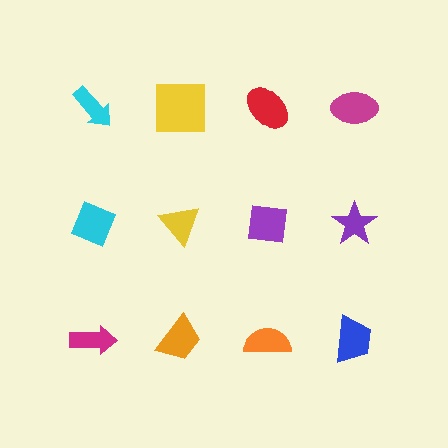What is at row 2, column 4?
A purple star.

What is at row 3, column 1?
A magenta arrow.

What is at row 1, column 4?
A magenta ellipse.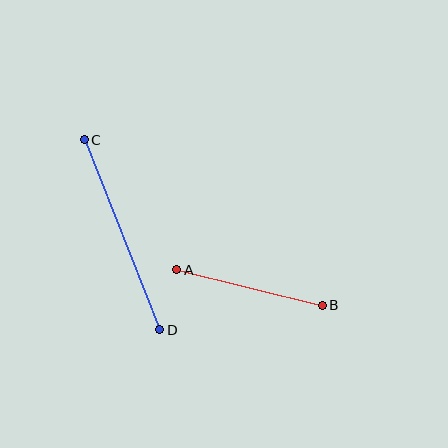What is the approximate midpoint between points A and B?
The midpoint is at approximately (249, 287) pixels.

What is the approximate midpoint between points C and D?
The midpoint is at approximately (122, 235) pixels.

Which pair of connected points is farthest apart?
Points C and D are farthest apart.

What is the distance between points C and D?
The distance is approximately 205 pixels.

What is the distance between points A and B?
The distance is approximately 150 pixels.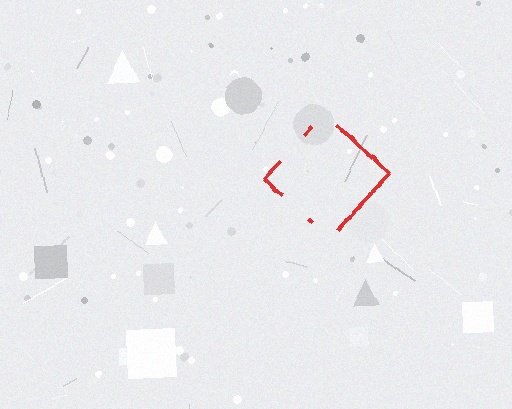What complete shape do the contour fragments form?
The contour fragments form a diamond.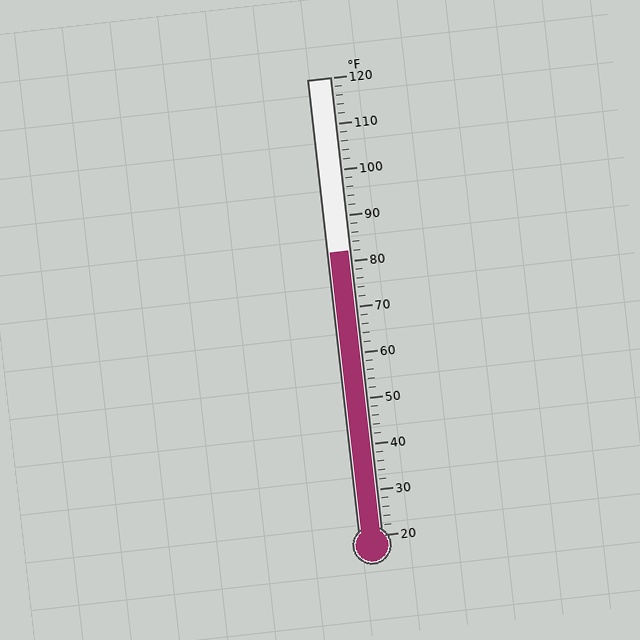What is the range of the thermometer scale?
The thermometer scale ranges from 20°F to 120°F.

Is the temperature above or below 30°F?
The temperature is above 30°F.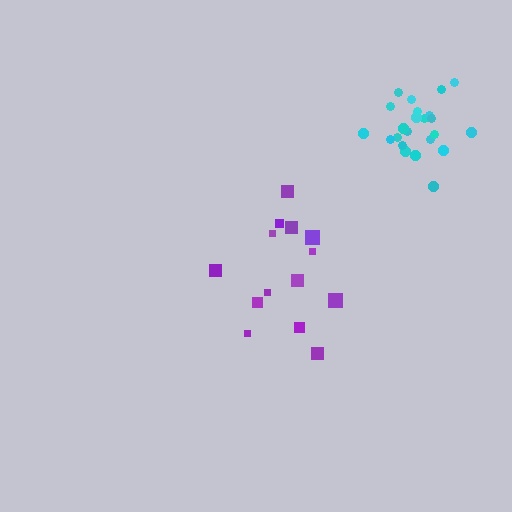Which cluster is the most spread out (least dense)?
Purple.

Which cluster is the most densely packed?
Cyan.